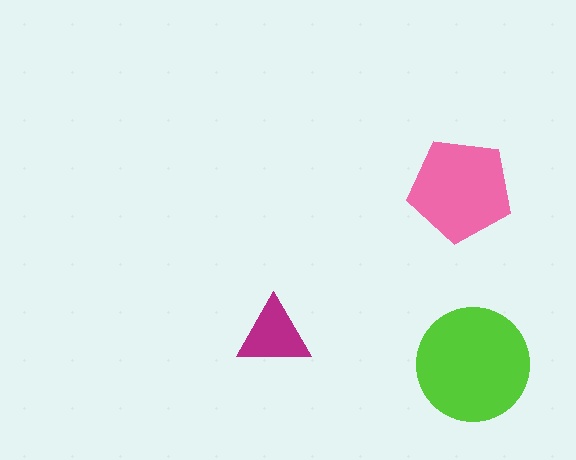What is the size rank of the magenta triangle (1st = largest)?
3rd.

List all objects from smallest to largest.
The magenta triangle, the pink pentagon, the lime circle.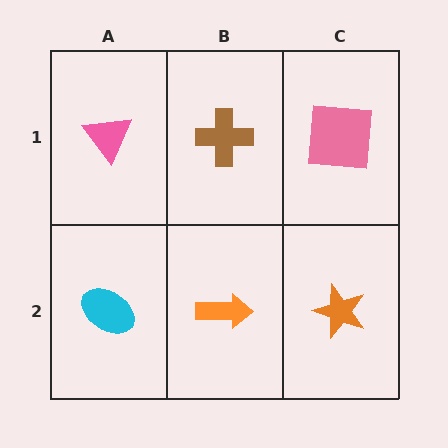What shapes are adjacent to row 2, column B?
A brown cross (row 1, column B), a cyan ellipse (row 2, column A), an orange star (row 2, column C).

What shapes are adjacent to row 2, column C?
A pink square (row 1, column C), an orange arrow (row 2, column B).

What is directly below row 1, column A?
A cyan ellipse.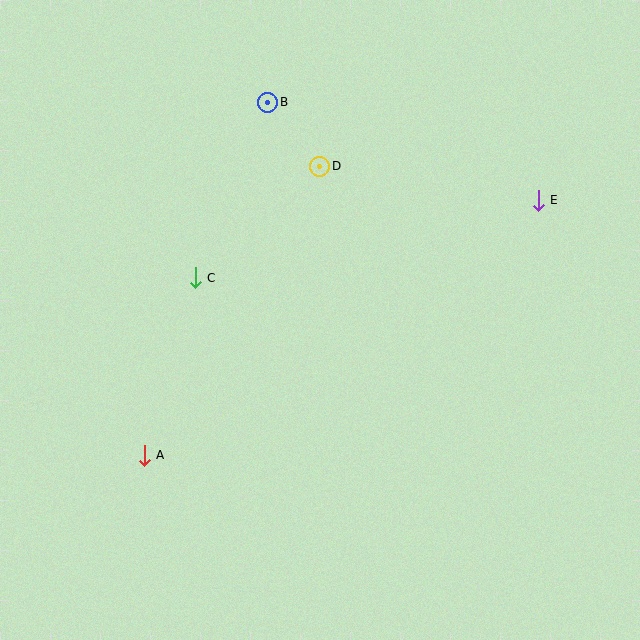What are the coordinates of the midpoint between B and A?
The midpoint between B and A is at (206, 279).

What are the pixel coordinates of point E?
Point E is at (538, 200).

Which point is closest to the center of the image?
Point C at (195, 278) is closest to the center.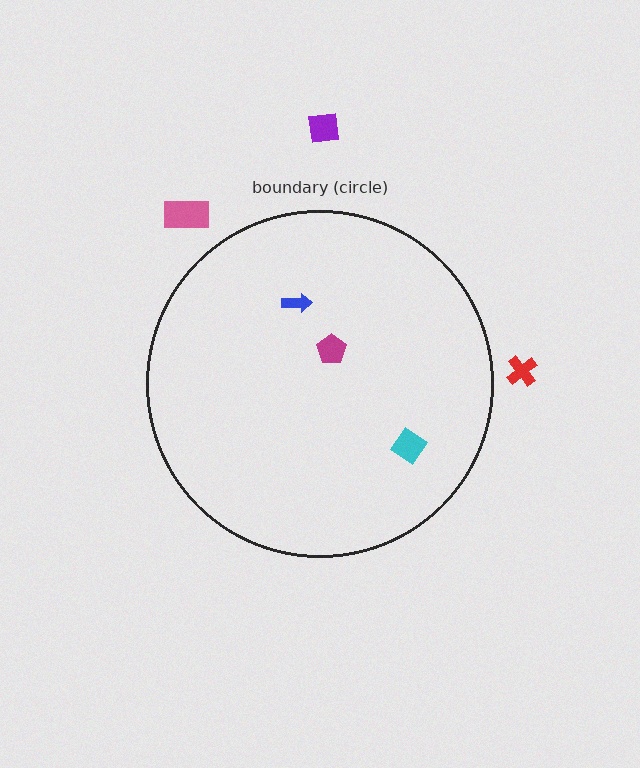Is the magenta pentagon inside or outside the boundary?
Inside.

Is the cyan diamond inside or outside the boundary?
Inside.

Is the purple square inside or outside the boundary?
Outside.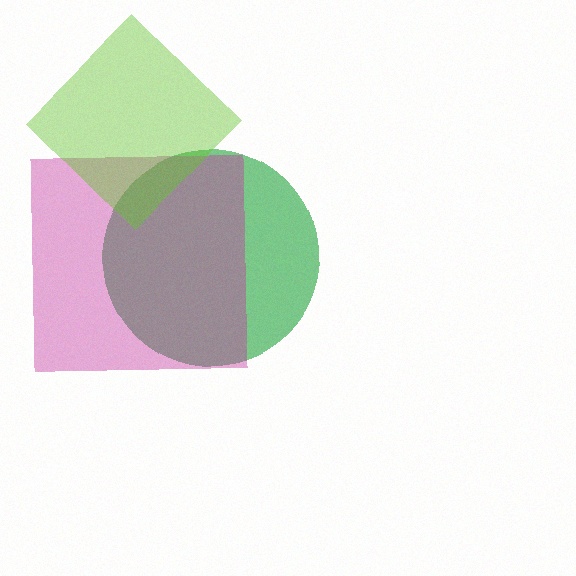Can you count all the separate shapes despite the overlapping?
Yes, there are 3 separate shapes.